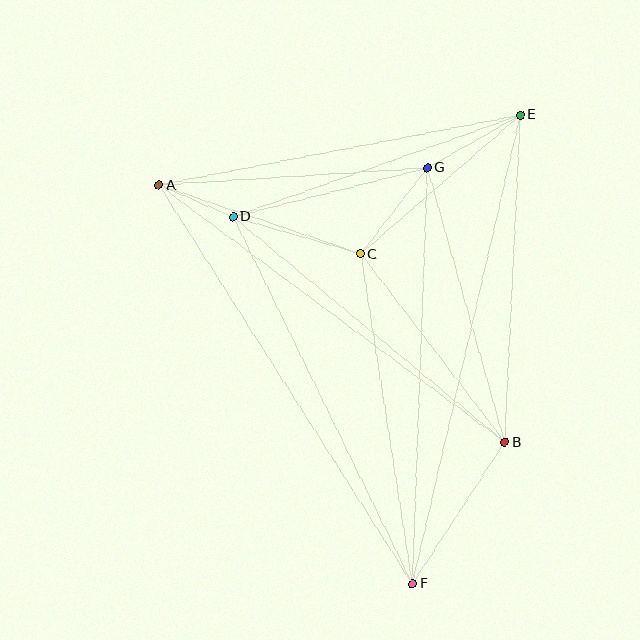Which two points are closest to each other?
Points A and D are closest to each other.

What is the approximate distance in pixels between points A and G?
The distance between A and G is approximately 268 pixels.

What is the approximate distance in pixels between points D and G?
The distance between D and G is approximately 200 pixels.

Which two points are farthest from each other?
Points E and F are farthest from each other.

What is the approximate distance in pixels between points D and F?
The distance between D and F is approximately 408 pixels.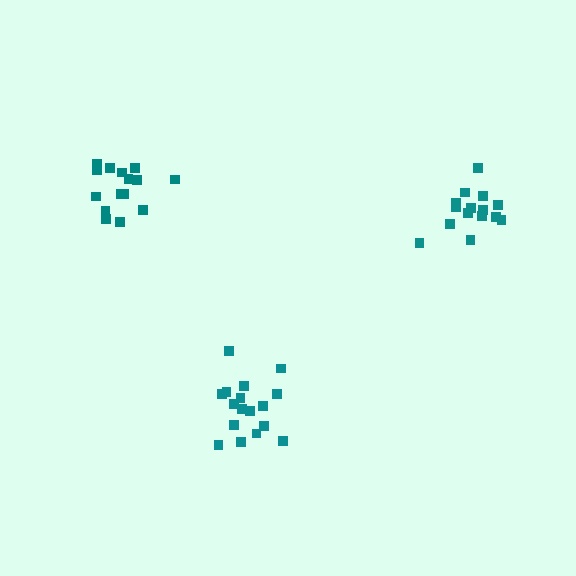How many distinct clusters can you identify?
There are 3 distinct clusters.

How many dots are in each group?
Group 1: 17 dots, Group 2: 15 dots, Group 3: 15 dots (47 total).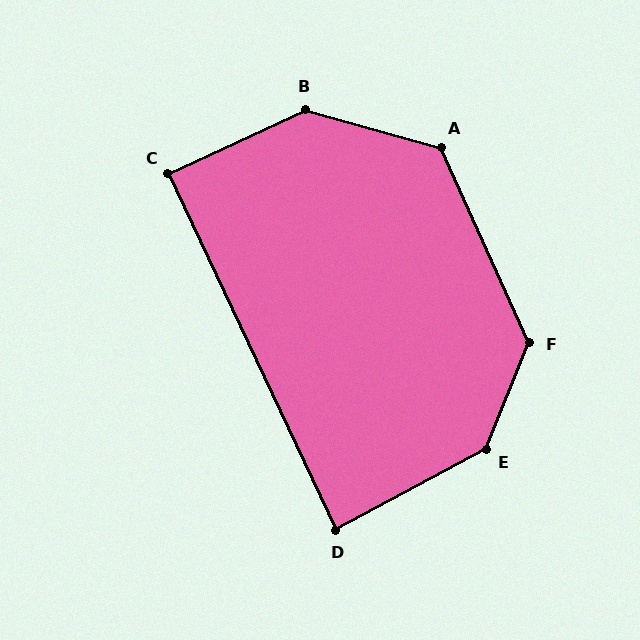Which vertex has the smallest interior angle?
D, at approximately 87 degrees.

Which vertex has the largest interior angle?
E, at approximately 140 degrees.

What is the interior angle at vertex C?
Approximately 90 degrees (approximately right).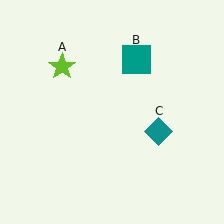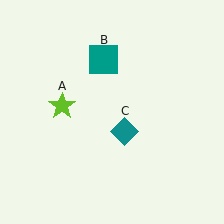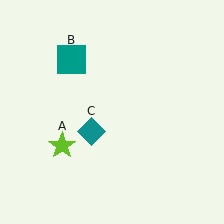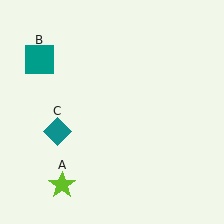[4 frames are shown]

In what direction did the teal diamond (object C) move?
The teal diamond (object C) moved left.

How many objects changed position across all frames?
3 objects changed position: lime star (object A), teal square (object B), teal diamond (object C).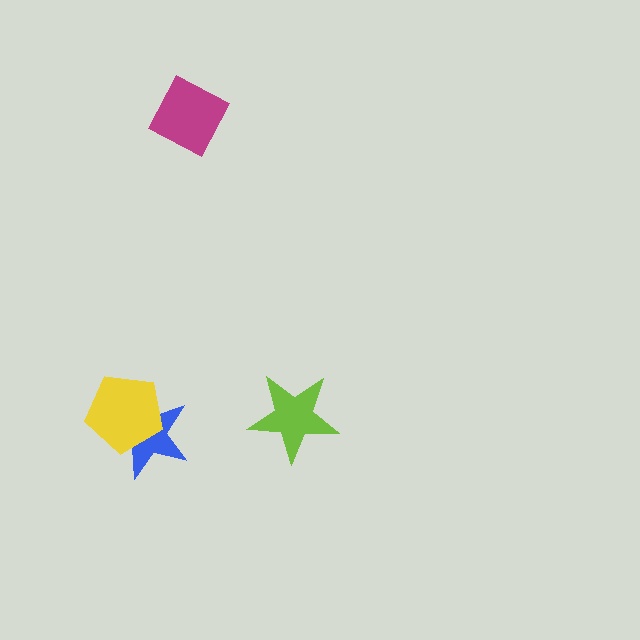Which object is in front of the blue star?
The yellow pentagon is in front of the blue star.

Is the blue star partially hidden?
Yes, it is partially covered by another shape.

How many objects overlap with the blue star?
1 object overlaps with the blue star.